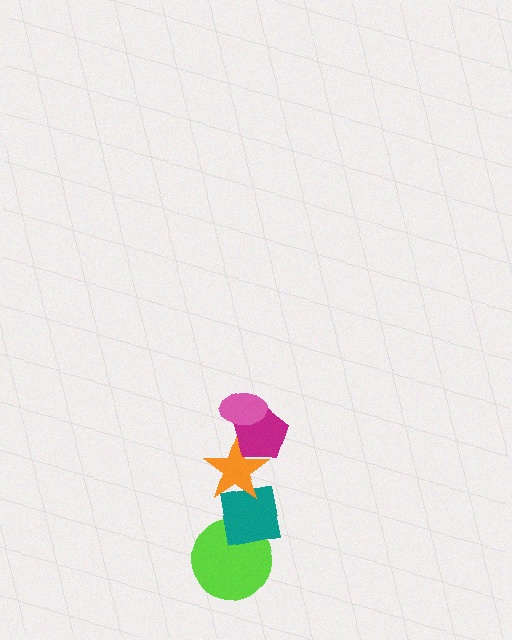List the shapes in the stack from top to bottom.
From top to bottom: the pink ellipse, the magenta pentagon, the orange star, the teal square, the lime circle.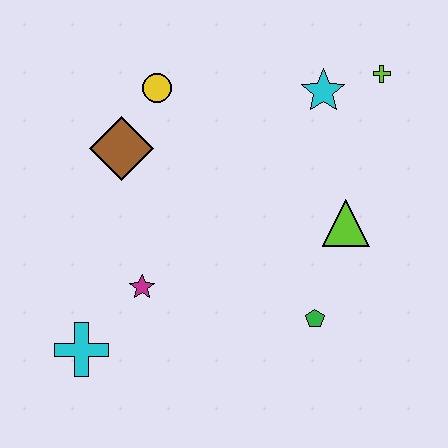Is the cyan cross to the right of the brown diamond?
No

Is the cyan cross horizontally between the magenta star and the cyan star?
No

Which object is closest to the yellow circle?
The brown diamond is closest to the yellow circle.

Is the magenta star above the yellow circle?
No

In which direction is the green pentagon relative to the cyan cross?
The green pentagon is to the right of the cyan cross.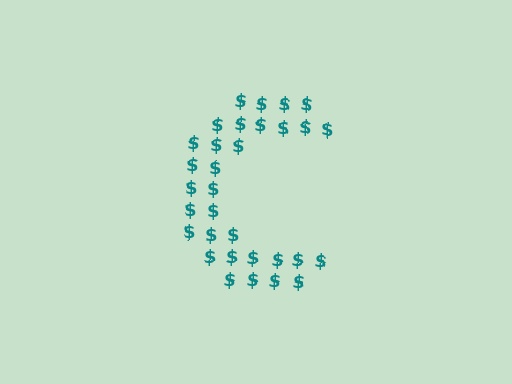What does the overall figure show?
The overall figure shows the letter C.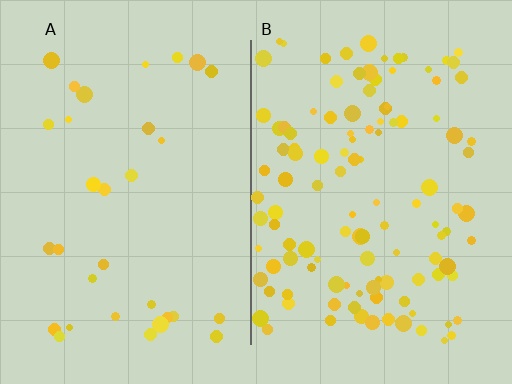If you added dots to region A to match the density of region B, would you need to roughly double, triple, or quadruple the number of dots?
Approximately quadruple.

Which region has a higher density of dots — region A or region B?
B (the right).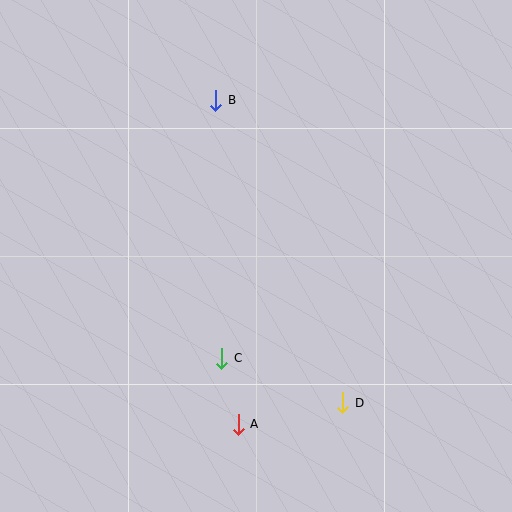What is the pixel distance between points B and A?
The distance between B and A is 325 pixels.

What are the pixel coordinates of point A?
Point A is at (238, 424).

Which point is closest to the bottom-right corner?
Point D is closest to the bottom-right corner.